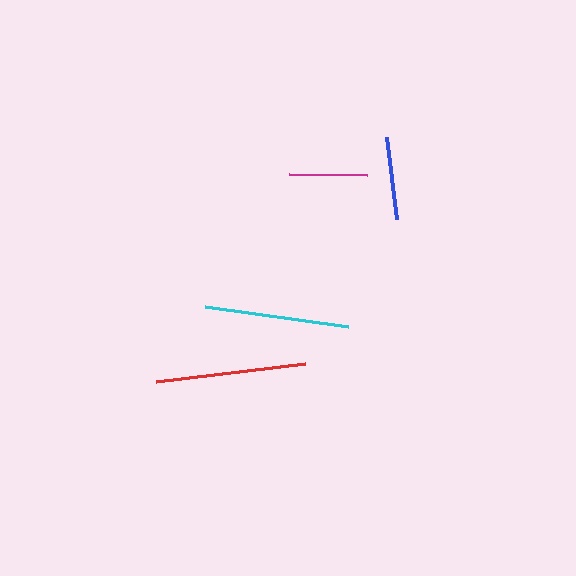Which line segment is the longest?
The red line is the longest at approximately 149 pixels.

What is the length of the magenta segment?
The magenta segment is approximately 78 pixels long.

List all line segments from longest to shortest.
From longest to shortest: red, cyan, blue, magenta.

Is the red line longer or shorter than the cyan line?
The red line is longer than the cyan line.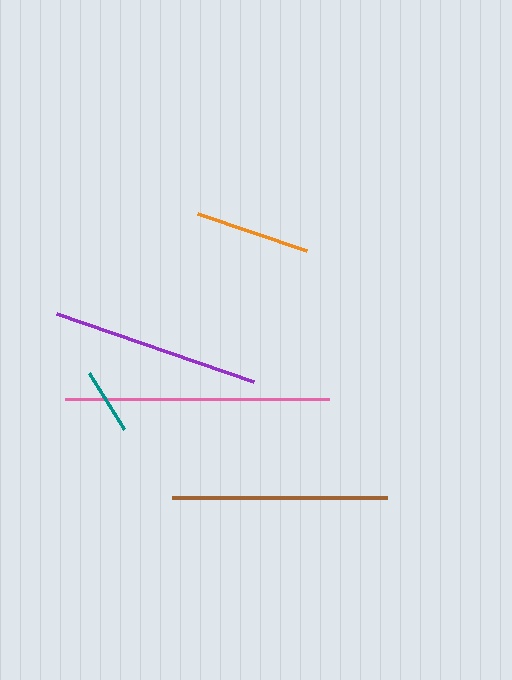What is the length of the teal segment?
The teal segment is approximately 67 pixels long.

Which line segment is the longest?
The pink line is the longest at approximately 264 pixels.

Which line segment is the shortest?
The teal line is the shortest at approximately 67 pixels.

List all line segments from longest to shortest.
From longest to shortest: pink, brown, purple, orange, teal.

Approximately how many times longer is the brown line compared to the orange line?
The brown line is approximately 1.9 times the length of the orange line.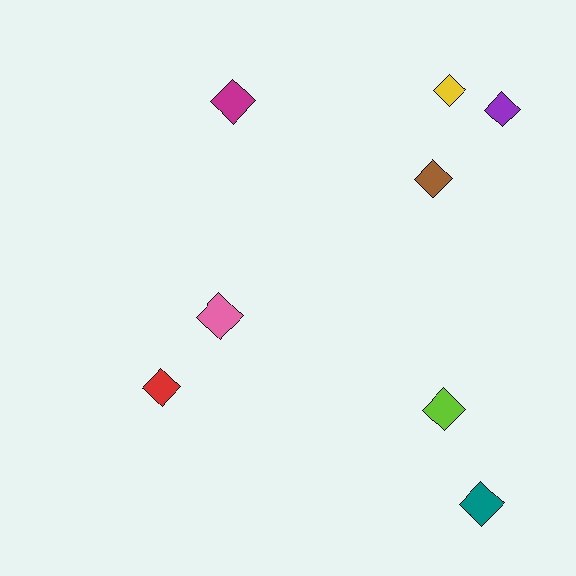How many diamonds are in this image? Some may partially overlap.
There are 8 diamonds.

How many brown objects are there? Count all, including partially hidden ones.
There is 1 brown object.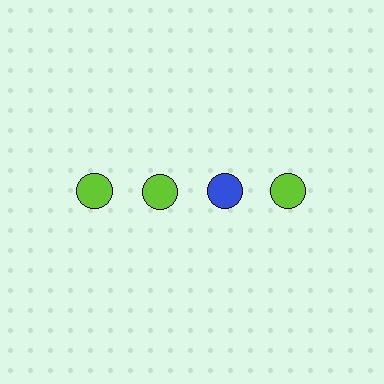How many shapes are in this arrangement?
There are 4 shapes arranged in a grid pattern.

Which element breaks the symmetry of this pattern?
The blue circle in the top row, center column breaks the symmetry. All other shapes are lime circles.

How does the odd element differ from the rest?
It has a different color: blue instead of lime.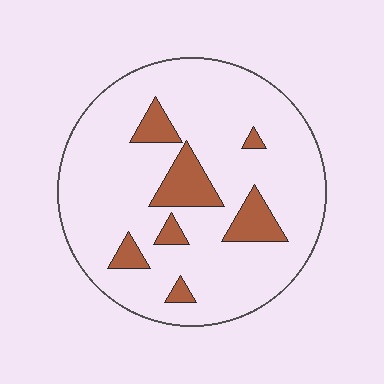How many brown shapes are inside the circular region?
7.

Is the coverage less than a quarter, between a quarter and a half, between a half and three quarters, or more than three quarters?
Less than a quarter.